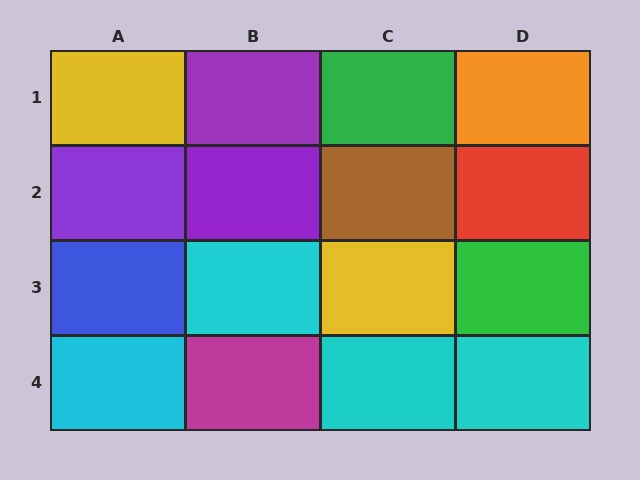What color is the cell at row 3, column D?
Green.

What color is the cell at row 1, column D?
Orange.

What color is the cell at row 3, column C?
Yellow.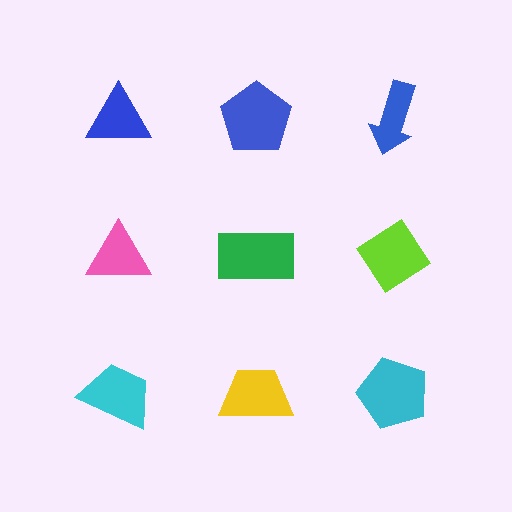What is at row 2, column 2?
A green rectangle.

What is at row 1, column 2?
A blue pentagon.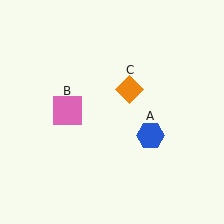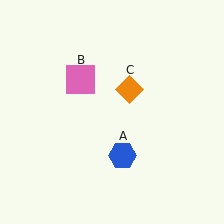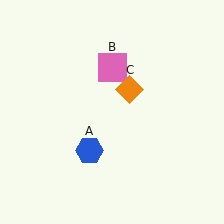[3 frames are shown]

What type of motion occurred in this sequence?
The blue hexagon (object A), pink square (object B) rotated clockwise around the center of the scene.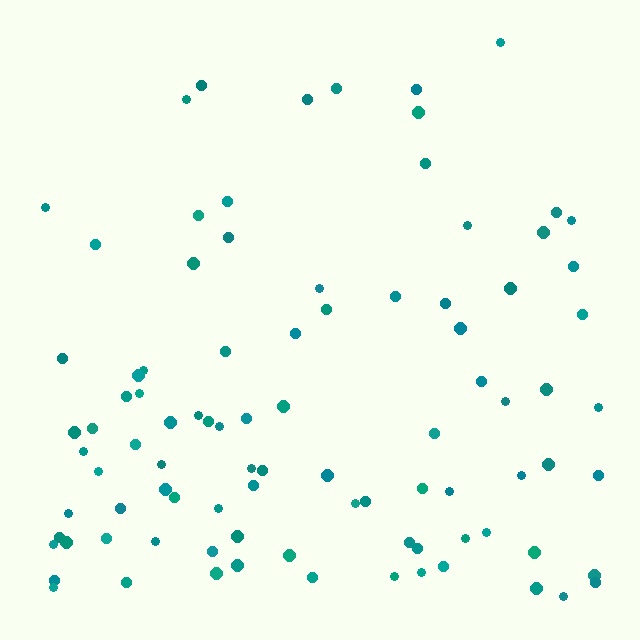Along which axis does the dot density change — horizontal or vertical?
Vertical.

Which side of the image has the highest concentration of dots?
The bottom.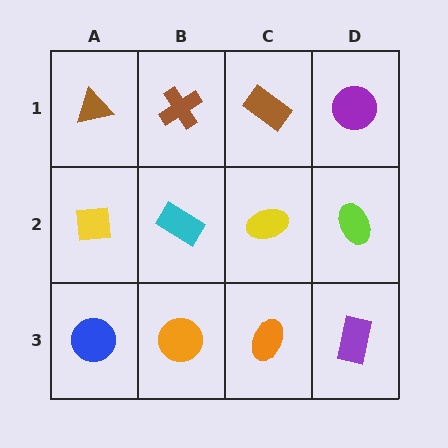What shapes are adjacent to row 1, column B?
A cyan rectangle (row 2, column B), a brown triangle (row 1, column A), a brown rectangle (row 1, column C).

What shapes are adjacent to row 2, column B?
A brown cross (row 1, column B), an orange circle (row 3, column B), a yellow square (row 2, column A), a yellow ellipse (row 2, column C).